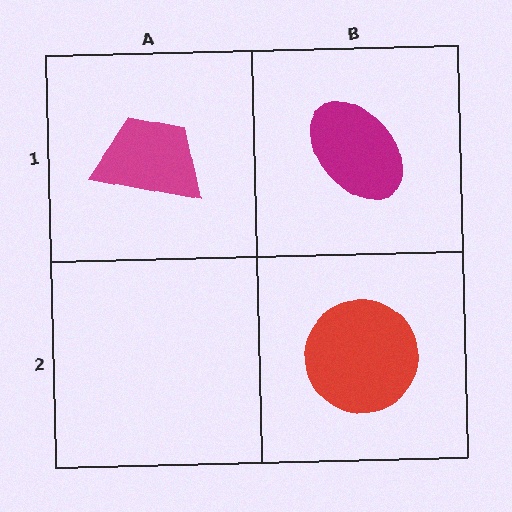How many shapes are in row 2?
1 shape.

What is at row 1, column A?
A magenta trapezoid.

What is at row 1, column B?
A magenta ellipse.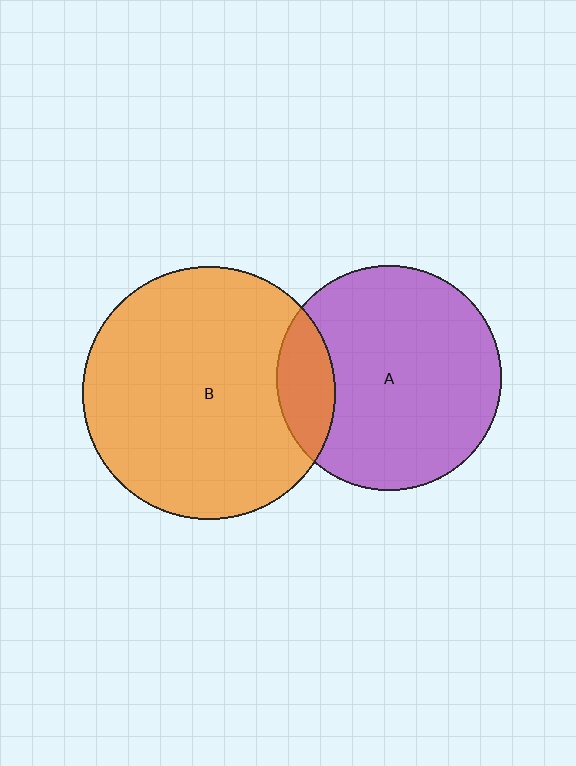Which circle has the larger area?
Circle B (orange).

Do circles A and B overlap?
Yes.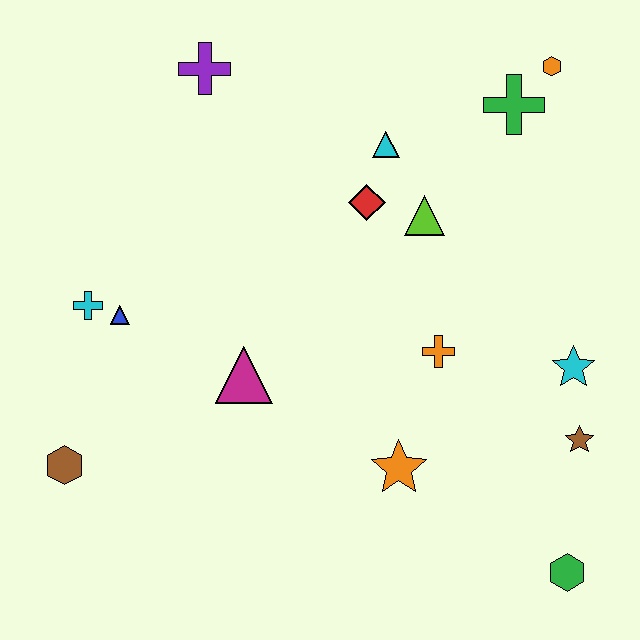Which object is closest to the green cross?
The orange hexagon is closest to the green cross.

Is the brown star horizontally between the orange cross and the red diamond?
No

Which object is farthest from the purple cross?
The green hexagon is farthest from the purple cross.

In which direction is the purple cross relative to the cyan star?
The purple cross is to the left of the cyan star.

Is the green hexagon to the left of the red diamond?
No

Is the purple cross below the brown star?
No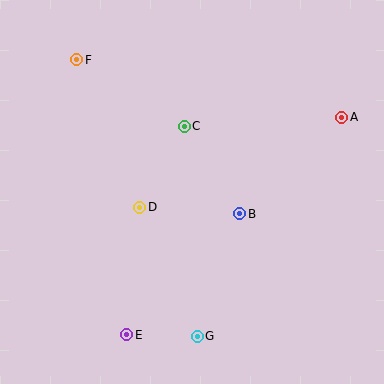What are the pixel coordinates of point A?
Point A is at (342, 117).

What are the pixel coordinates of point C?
Point C is at (184, 126).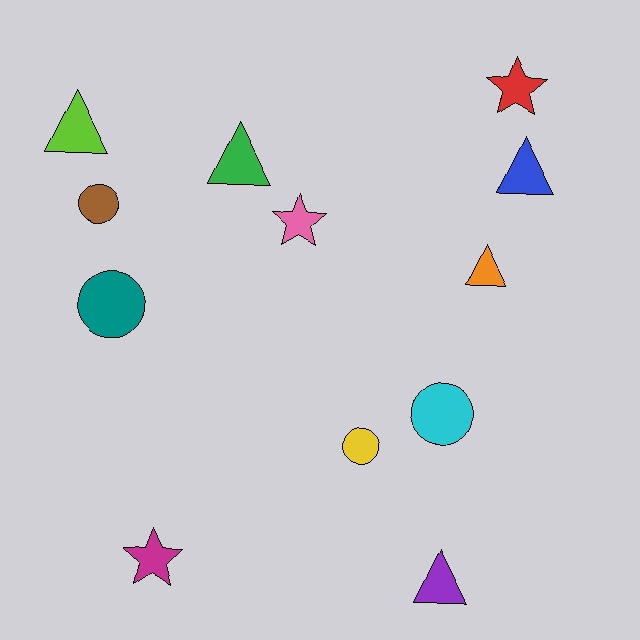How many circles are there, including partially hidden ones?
There are 4 circles.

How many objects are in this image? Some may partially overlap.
There are 12 objects.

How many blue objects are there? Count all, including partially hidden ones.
There is 1 blue object.